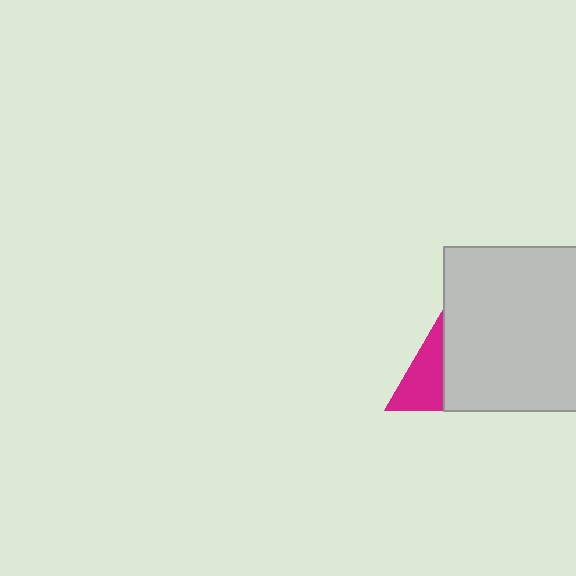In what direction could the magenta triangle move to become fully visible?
The magenta triangle could move left. That would shift it out from behind the light gray rectangle entirely.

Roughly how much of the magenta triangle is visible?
About half of it is visible (roughly 47%).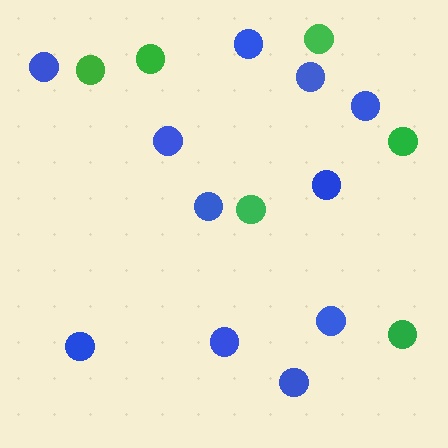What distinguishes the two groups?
There are 2 groups: one group of blue circles (11) and one group of green circles (6).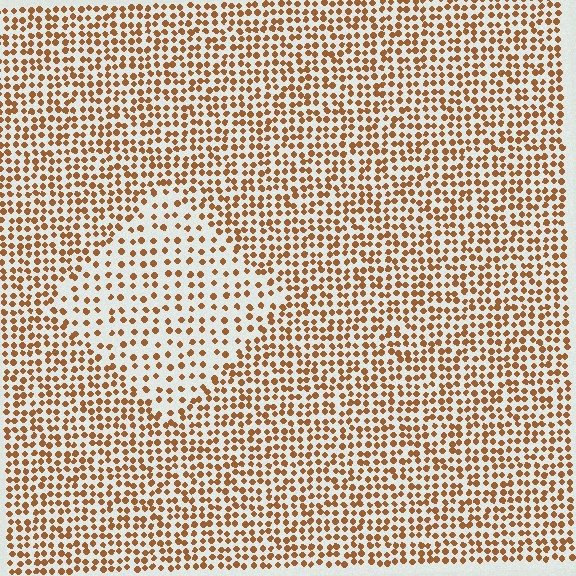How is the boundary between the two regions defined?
The boundary is defined by a change in element density (approximately 1.9x ratio). All elements are the same color, size, and shape.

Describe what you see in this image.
The image contains small brown elements arranged at two different densities. A diamond-shaped region is visible where the elements are less densely packed than the surrounding area.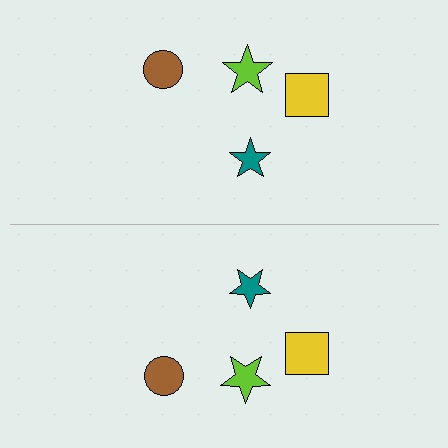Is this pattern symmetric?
Yes, this pattern has bilateral (reflection) symmetry.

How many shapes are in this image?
There are 8 shapes in this image.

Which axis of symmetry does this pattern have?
The pattern has a horizontal axis of symmetry running through the center of the image.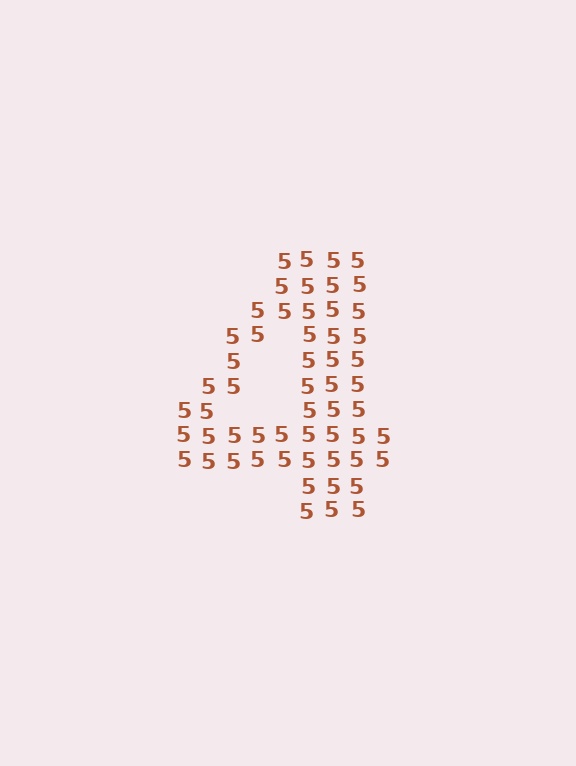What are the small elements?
The small elements are digit 5's.